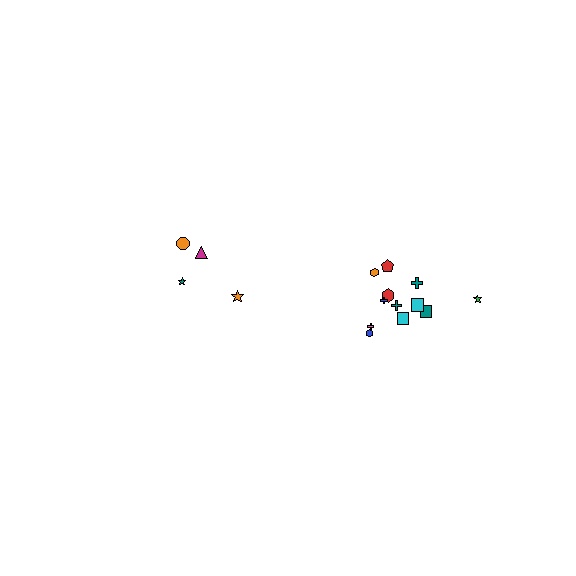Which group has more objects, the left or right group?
The right group.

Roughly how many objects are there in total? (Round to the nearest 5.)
Roughly 15 objects in total.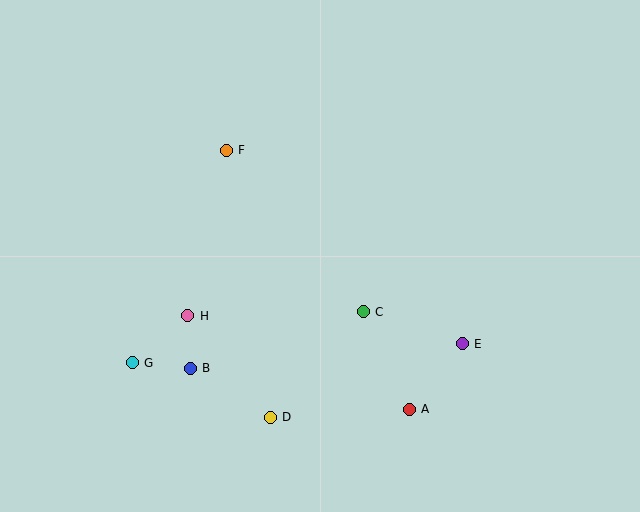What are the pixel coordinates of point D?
Point D is at (270, 417).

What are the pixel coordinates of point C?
Point C is at (363, 312).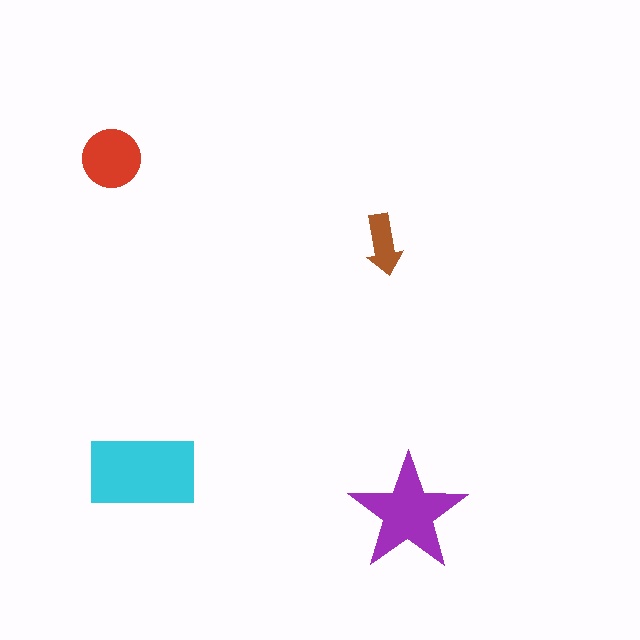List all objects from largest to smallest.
The cyan rectangle, the purple star, the red circle, the brown arrow.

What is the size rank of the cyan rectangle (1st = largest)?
1st.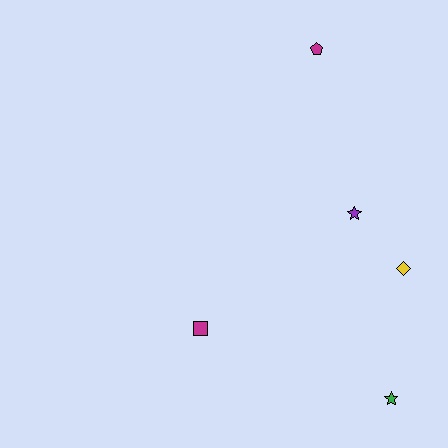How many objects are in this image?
There are 5 objects.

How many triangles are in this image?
There are no triangles.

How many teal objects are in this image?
There are no teal objects.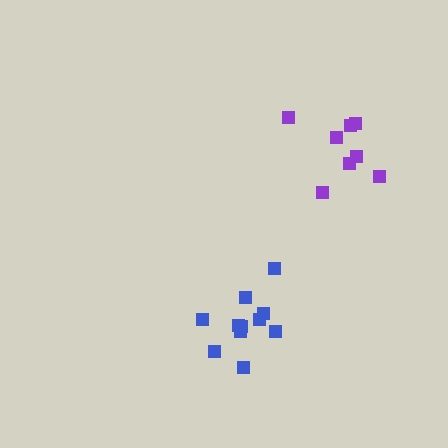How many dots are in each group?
Group 1: 11 dots, Group 2: 8 dots (19 total).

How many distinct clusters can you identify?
There are 2 distinct clusters.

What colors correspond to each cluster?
The clusters are colored: blue, purple.